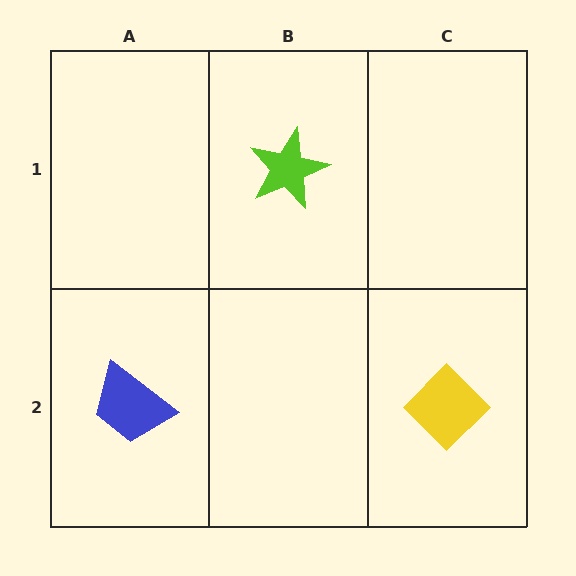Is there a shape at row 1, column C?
No, that cell is empty.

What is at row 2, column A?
A blue trapezoid.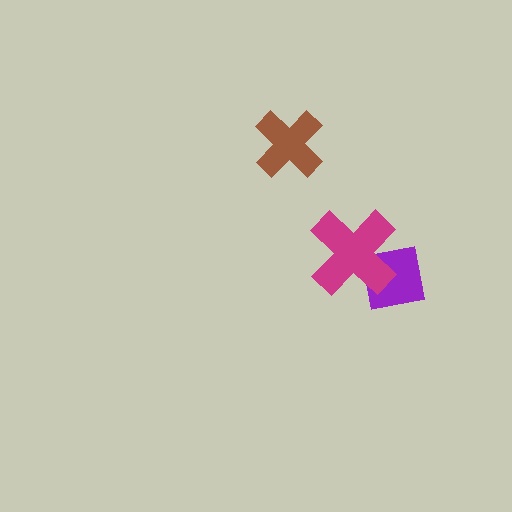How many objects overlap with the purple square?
1 object overlaps with the purple square.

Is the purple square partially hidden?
Yes, it is partially covered by another shape.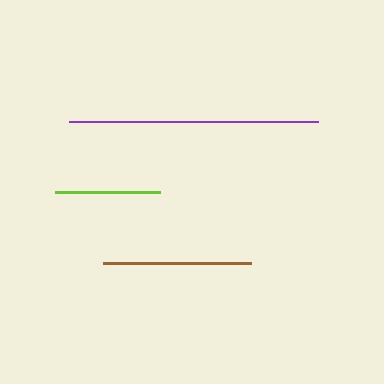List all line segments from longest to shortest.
From longest to shortest: purple, brown, lime.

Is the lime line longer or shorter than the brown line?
The brown line is longer than the lime line.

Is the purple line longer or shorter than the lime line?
The purple line is longer than the lime line.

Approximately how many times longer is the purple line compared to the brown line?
The purple line is approximately 1.7 times the length of the brown line.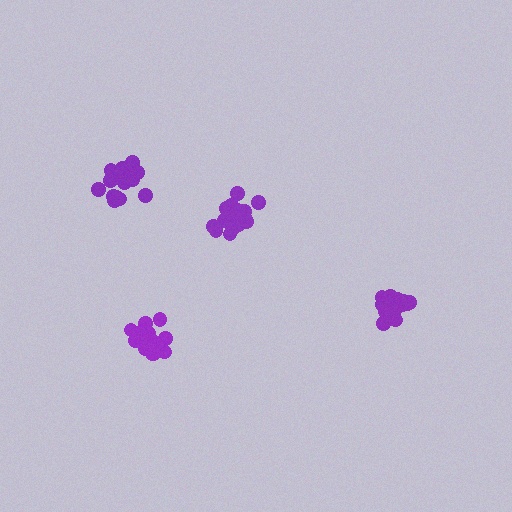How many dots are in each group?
Group 1: 13 dots, Group 2: 14 dots, Group 3: 18 dots, Group 4: 18 dots (63 total).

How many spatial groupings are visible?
There are 4 spatial groupings.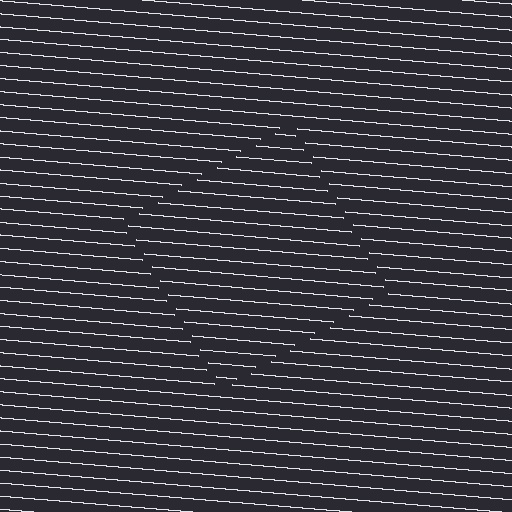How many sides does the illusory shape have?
4 sides — the line-ends trace a square.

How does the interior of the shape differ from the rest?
The interior of the shape contains the same grating, shifted by half a period — the contour is defined by the phase discontinuity where line-ends from the inner and outer gratings abut.